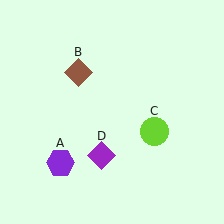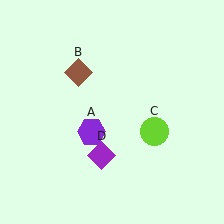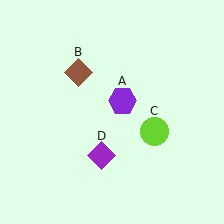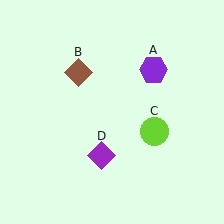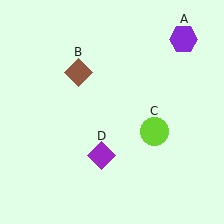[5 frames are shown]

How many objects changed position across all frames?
1 object changed position: purple hexagon (object A).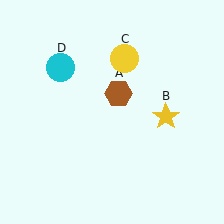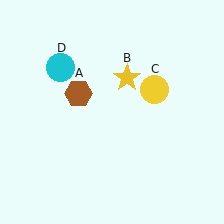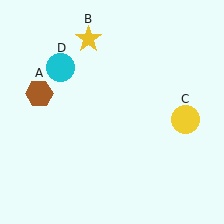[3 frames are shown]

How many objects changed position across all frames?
3 objects changed position: brown hexagon (object A), yellow star (object B), yellow circle (object C).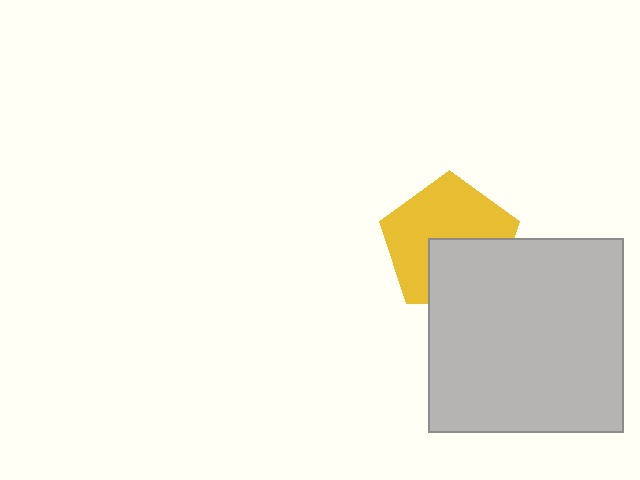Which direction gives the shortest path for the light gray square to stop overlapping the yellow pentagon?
Moving down gives the shortest separation.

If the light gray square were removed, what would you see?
You would see the complete yellow pentagon.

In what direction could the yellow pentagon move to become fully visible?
The yellow pentagon could move up. That would shift it out from behind the light gray square entirely.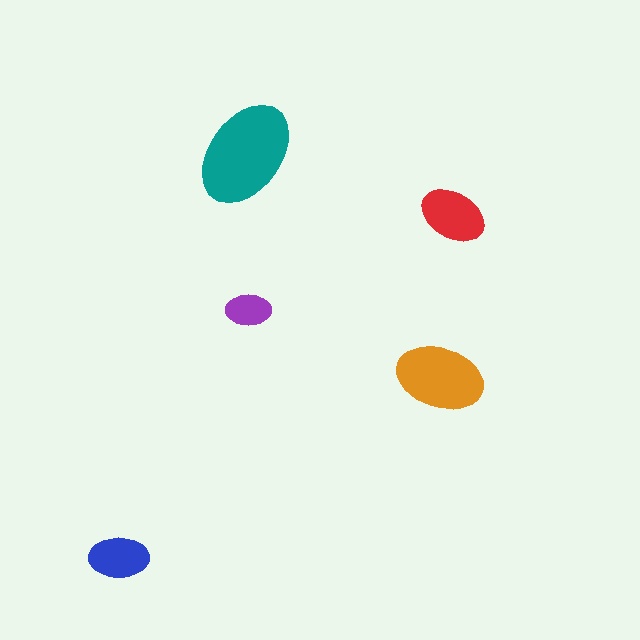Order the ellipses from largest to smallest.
the teal one, the orange one, the red one, the blue one, the purple one.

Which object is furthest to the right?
The red ellipse is rightmost.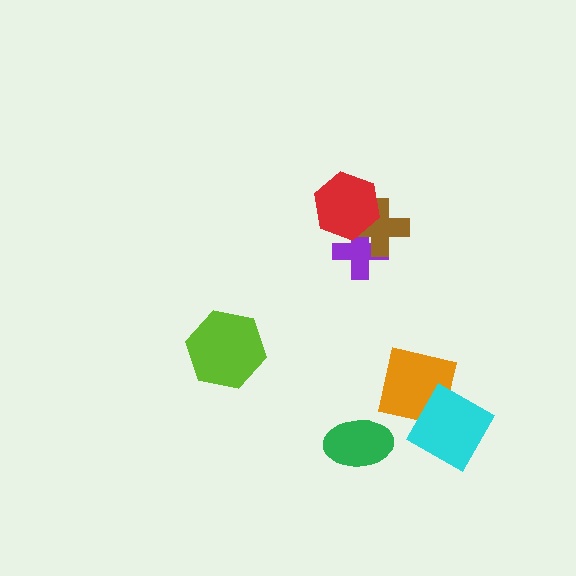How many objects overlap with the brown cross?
2 objects overlap with the brown cross.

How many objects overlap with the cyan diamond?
1 object overlaps with the cyan diamond.